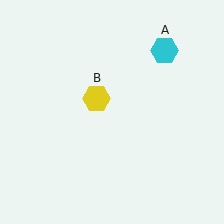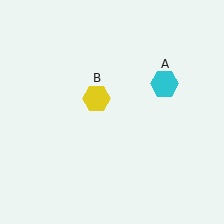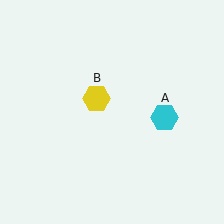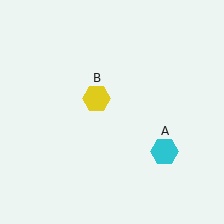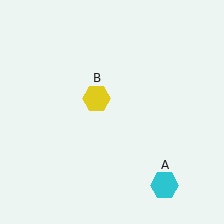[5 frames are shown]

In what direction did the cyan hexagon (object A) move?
The cyan hexagon (object A) moved down.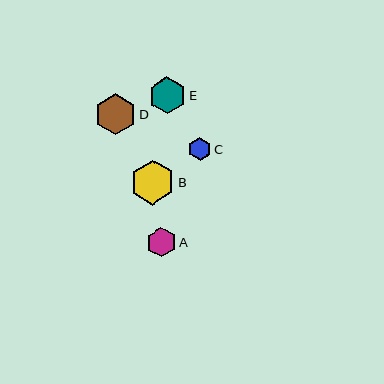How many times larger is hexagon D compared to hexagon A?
Hexagon D is approximately 1.4 times the size of hexagon A.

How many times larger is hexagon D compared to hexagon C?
Hexagon D is approximately 1.8 times the size of hexagon C.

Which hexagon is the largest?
Hexagon B is the largest with a size of approximately 44 pixels.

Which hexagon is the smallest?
Hexagon C is the smallest with a size of approximately 23 pixels.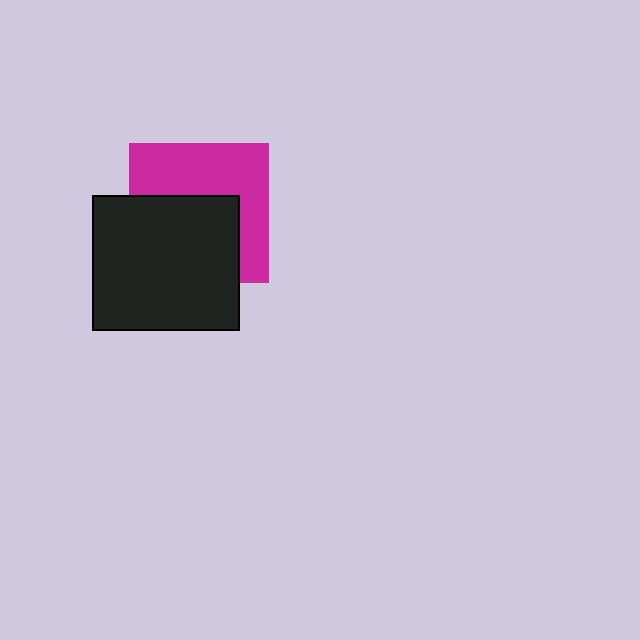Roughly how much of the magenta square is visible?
About half of it is visible (roughly 51%).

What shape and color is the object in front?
The object in front is a black rectangle.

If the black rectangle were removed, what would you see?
You would see the complete magenta square.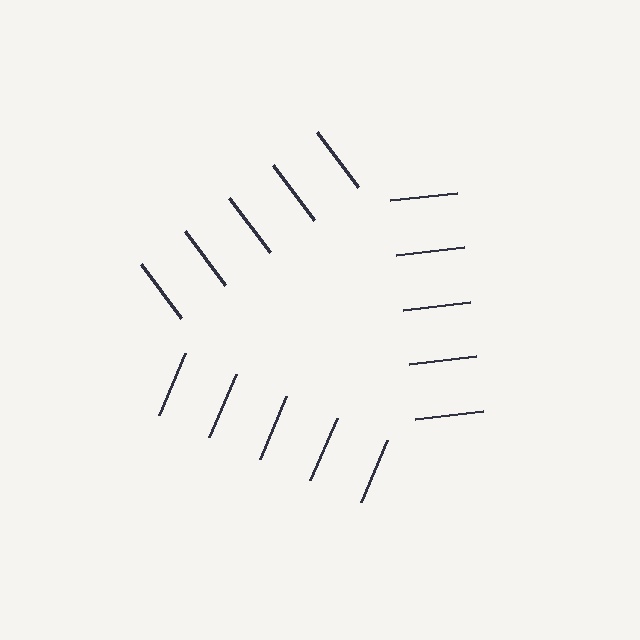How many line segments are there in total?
15 — 5 along each of the 3 edges.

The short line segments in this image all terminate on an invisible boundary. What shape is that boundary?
An illusory triangle — the line segments terminate on its edges but no continuous stroke is drawn.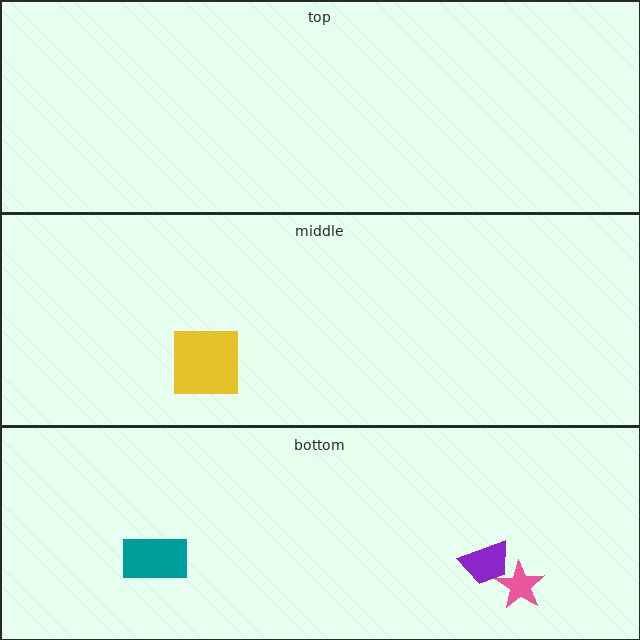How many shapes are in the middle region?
1.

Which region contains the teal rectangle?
The bottom region.